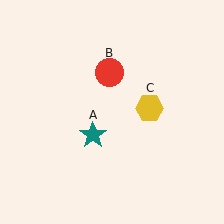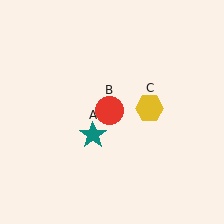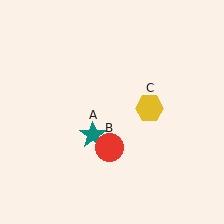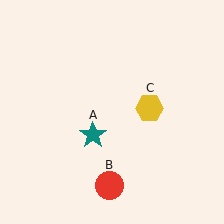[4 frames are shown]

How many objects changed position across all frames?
1 object changed position: red circle (object B).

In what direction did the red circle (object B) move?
The red circle (object B) moved down.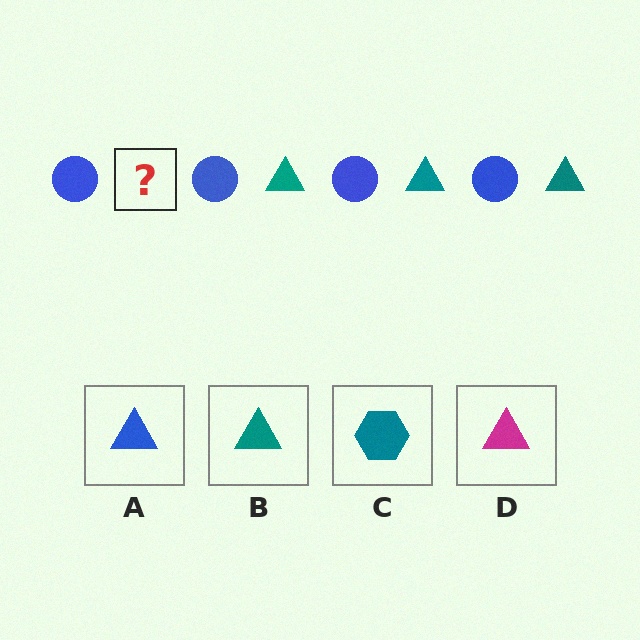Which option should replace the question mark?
Option B.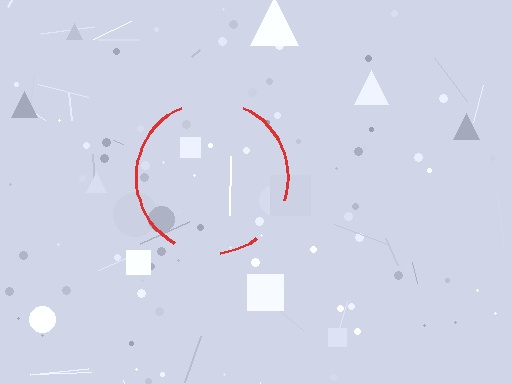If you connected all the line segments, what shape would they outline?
They would outline a circle.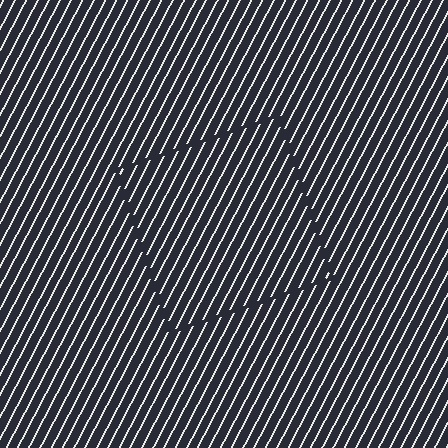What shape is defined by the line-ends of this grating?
An illusory square. The interior of the shape contains the same grating, shifted by half a period — the contour is defined by the phase discontinuity where line-ends from the inner and outer gratings abut.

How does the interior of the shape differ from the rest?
The interior of the shape contains the same grating, shifted by half a period — the contour is defined by the phase discontinuity where line-ends from the inner and outer gratings abut.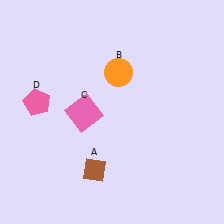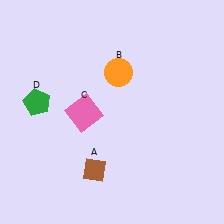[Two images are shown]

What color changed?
The pentagon (D) changed from pink in Image 1 to green in Image 2.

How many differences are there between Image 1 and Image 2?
There is 1 difference between the two images.